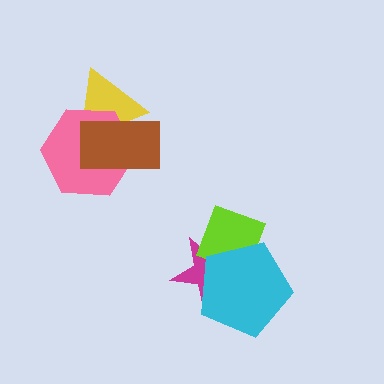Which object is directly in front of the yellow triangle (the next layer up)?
The pink hexagon is directly in front of the yellow triangle.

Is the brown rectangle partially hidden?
No, no other shape covers it.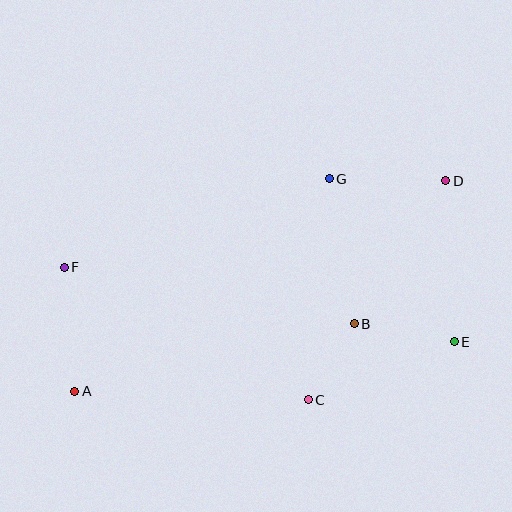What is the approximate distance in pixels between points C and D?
The distance between C and D is approximately 259 pixels.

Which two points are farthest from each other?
Points A and D are farthest from each other.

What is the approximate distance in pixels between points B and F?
The distance between B and F is approximately 296 pixels.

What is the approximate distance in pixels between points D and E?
The distance between D and E is approximately 162 pixels.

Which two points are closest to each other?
Points B and C are closest to each other.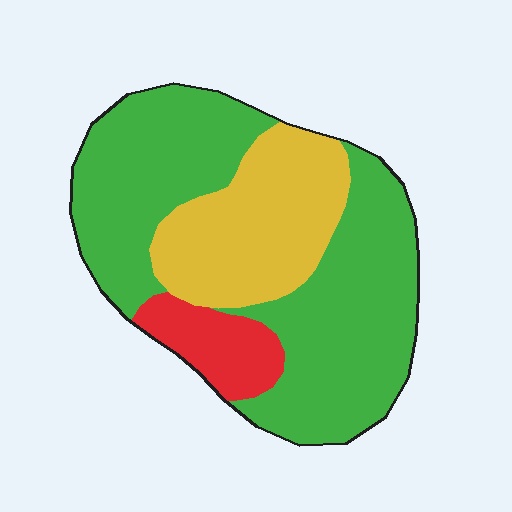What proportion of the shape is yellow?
Yellow covers around 25% of the shape.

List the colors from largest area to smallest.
From largest to smallest: green, yellow, red.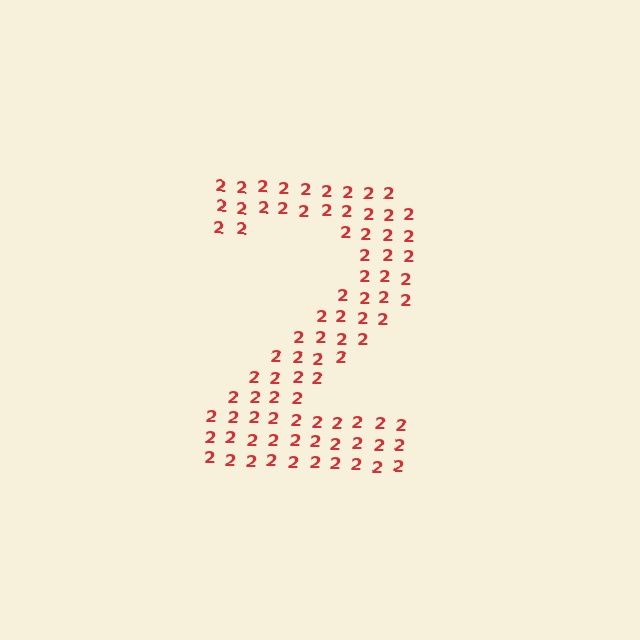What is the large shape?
The large shape is the digit 2.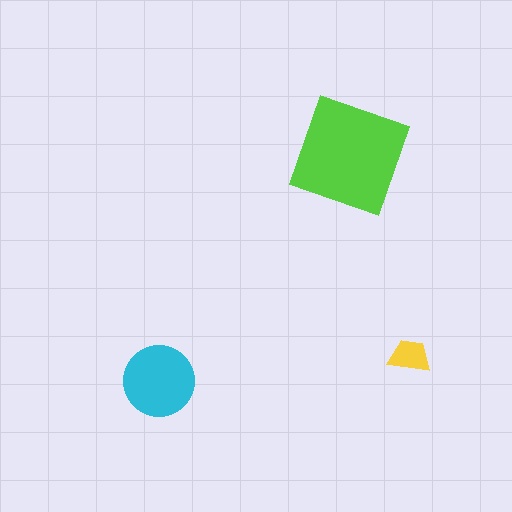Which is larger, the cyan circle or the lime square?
The lime square.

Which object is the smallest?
The yellow trapezoid.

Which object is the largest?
The lime square.